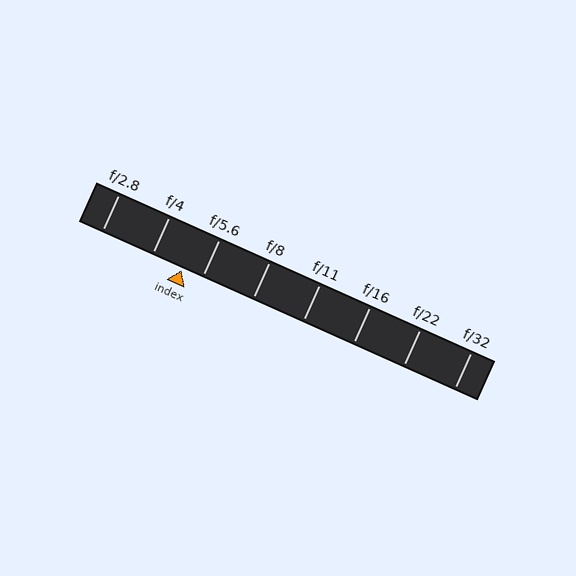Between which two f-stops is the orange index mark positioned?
The index mark is between f/4 and f/5.6.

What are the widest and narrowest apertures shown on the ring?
The widest aperture shown is f/2.8 and the narrowest is f/32.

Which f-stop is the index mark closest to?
The index mark is closest to f/5.6.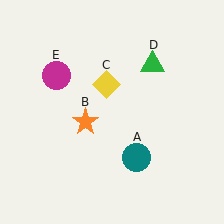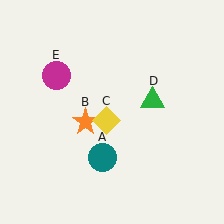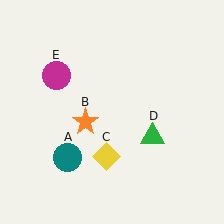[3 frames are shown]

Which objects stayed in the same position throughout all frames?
Orange star (object B) and magenta circle (object E) remained stationary.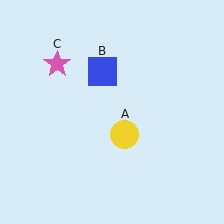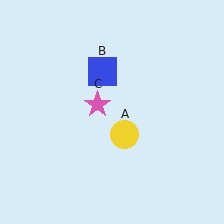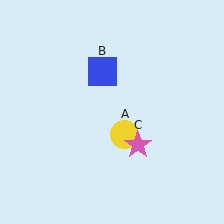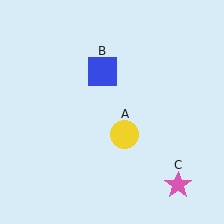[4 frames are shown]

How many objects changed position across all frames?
1 object changed position: pink star (object C).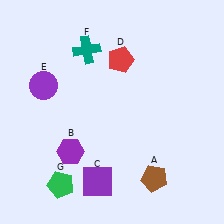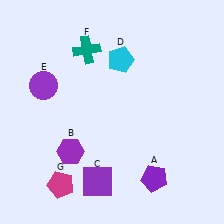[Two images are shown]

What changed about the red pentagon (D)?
In Image 1, D is red. In Image 2, it changed to cyan.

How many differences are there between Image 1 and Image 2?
There are 3 differences between the two images.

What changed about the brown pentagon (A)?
In Image 1, A is brown. In Image 2, it changed to purple.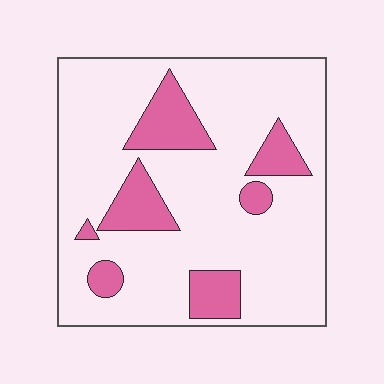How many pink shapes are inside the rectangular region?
7.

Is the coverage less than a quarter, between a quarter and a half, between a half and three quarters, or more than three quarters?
Less than a quarter.